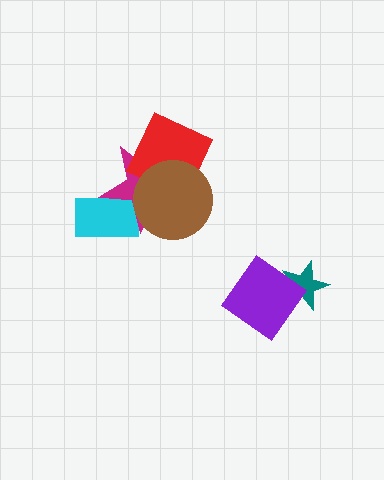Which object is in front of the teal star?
The purple diamond is in front of the teal star.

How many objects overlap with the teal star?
1 object overlaps with the teal star.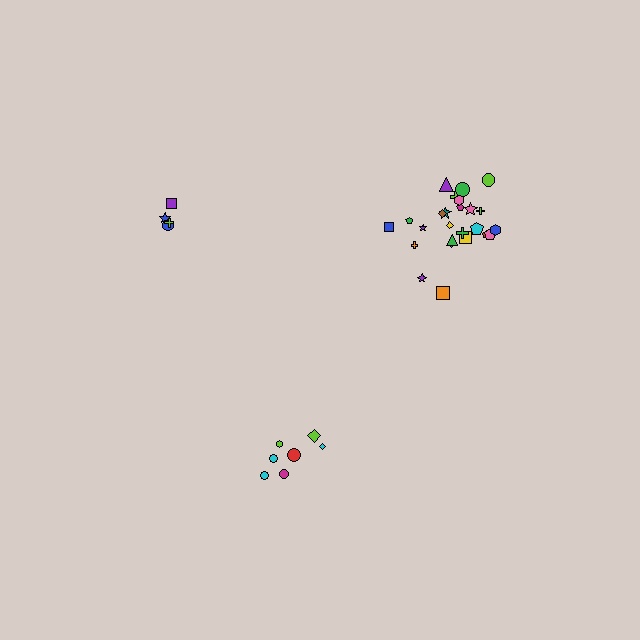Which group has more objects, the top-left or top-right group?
The top-right group.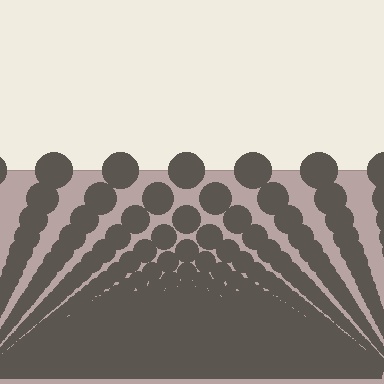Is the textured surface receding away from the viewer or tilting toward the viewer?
The surface appears to tilt toward the viewer. Texture elements get larger and sparser toward the top.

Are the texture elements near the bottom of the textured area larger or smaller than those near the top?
Smaller. The gradient is inverted — elements near the bottom are smaller and denser.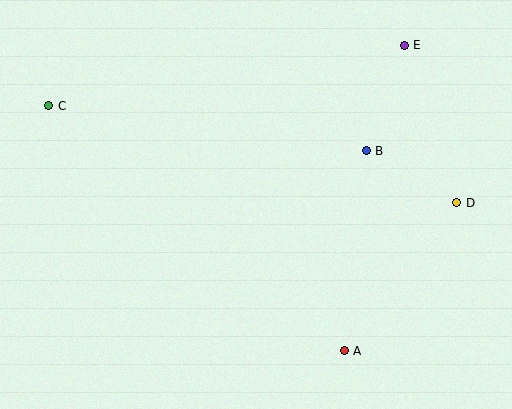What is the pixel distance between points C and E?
The distance between C and E is 361 pixels.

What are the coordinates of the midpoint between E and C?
The midpoint between E and C is at (227, 75).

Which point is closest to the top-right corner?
Point E is closest to the top-right corner.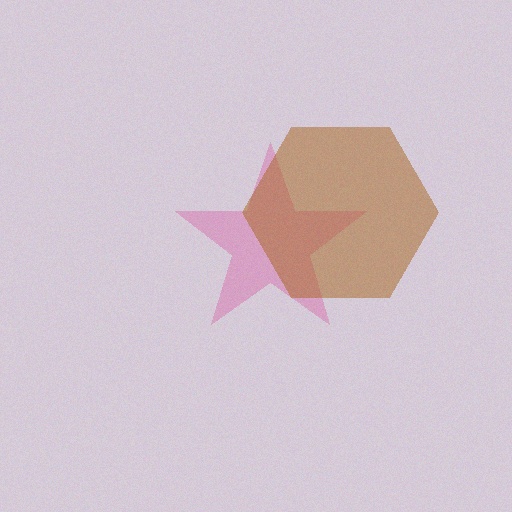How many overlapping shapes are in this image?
There are 2 overlapping shapes in the image.